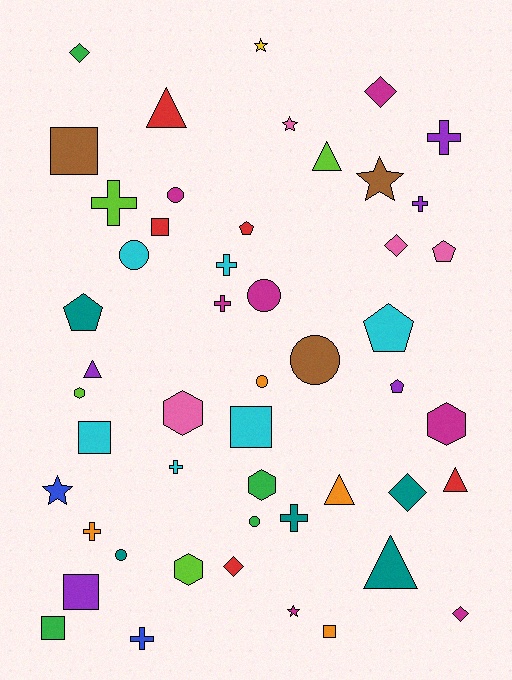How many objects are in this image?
There are 50 objects.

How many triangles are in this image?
There are 6 triangles.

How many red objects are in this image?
There are 5 red objects.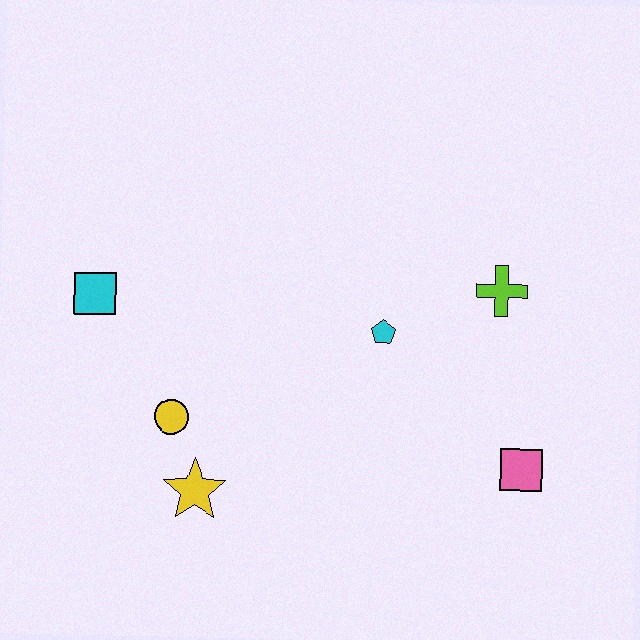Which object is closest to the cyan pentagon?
The lime cross is closest to the cyan pentagon.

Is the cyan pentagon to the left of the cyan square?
No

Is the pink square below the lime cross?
Yes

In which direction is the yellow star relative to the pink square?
The yellow star is to the left of the pink square.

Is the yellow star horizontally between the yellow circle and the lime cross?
Yes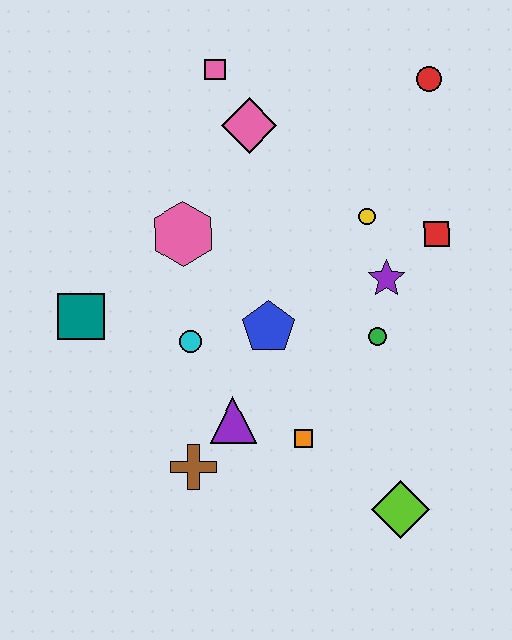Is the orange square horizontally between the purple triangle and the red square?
Yes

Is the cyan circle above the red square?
No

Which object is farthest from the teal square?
The red circle is farthest from the teal square.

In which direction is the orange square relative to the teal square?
The orange square is to the right of the teal square.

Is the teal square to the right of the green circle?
No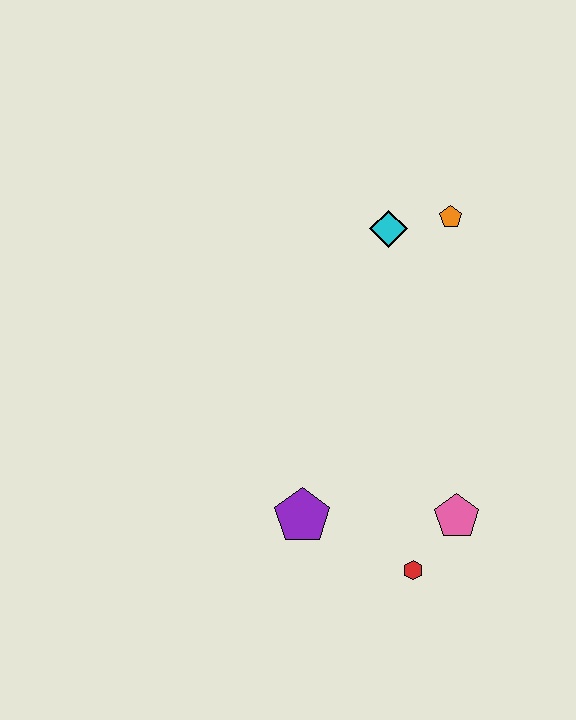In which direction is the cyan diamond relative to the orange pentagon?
The cyan diamond is to the left of the orange pentagon.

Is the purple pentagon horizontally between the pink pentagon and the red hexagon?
No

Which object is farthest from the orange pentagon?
The red hexagon is farthest from the orange pentagon.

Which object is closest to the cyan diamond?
The orange pentagon is closest to the cyan diamond.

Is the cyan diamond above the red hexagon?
Yes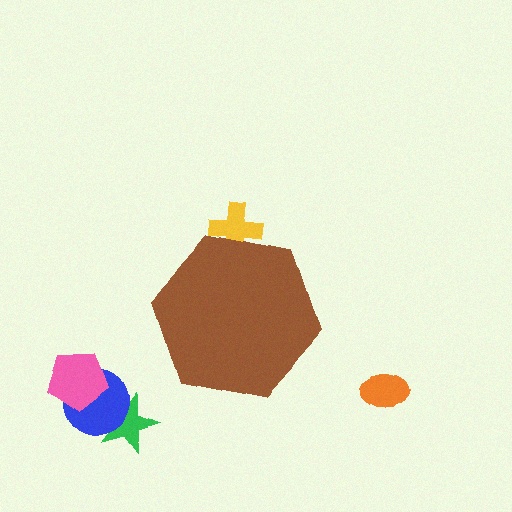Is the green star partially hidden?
No, the green star is fully visible.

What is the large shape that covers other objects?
A brown hexagon.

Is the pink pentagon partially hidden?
No, the pink pentagon is fully visible.